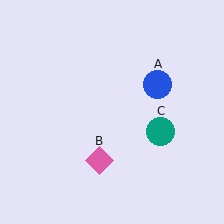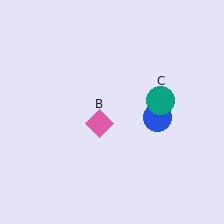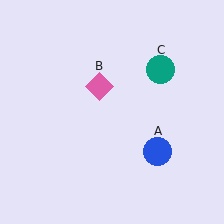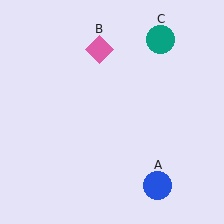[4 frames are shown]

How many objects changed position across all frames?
3 objects changed position: blue circle (object A), pink diamond (object B), teal circle (object C).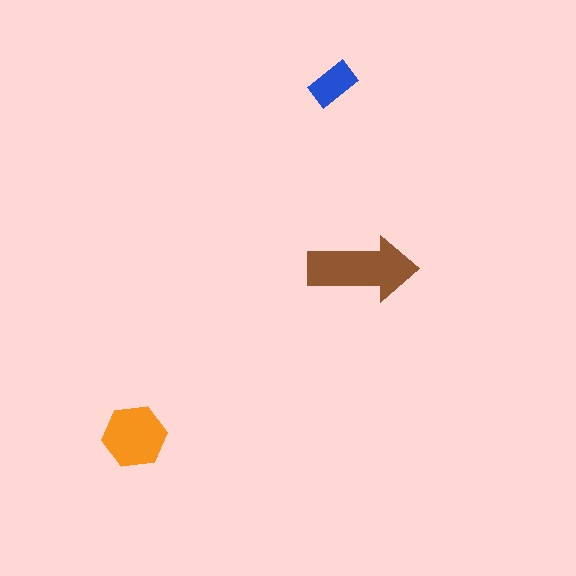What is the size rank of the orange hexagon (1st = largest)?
2nd.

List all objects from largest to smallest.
The brown arrow, the orange hexagon, the blue rectangle.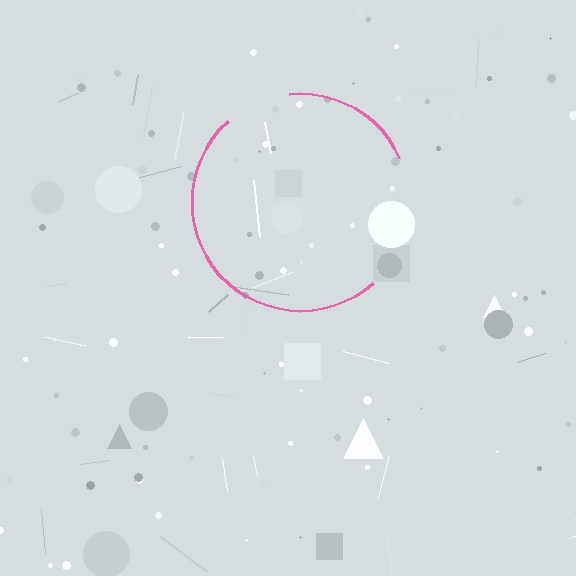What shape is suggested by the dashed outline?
The dashed outline suggests a circle.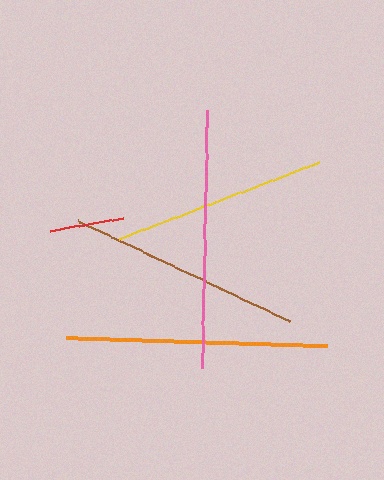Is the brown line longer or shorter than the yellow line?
The brown line is longer than the yellow line.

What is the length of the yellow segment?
The yellow segment is approximately 215 pixels long.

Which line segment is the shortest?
The red line is the shortest at approximately 73 pixels.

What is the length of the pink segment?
The pink segment is approximately 257 pixels long.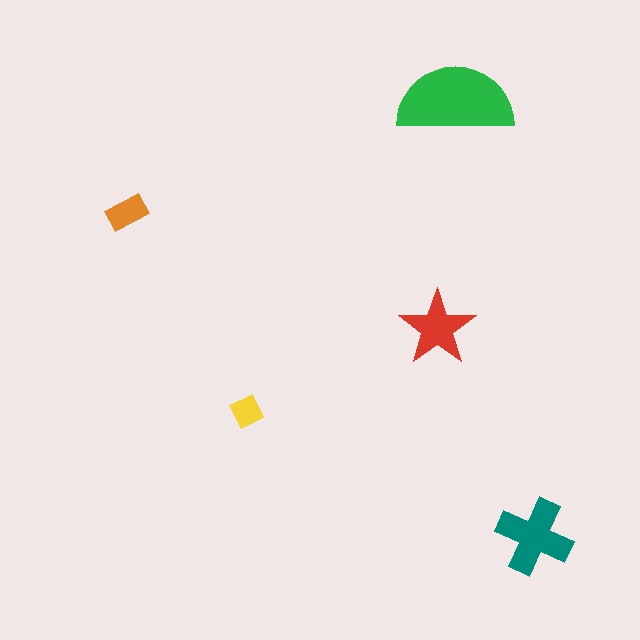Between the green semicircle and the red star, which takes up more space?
The green semicircle.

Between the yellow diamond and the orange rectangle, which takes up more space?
The orange rectangle.